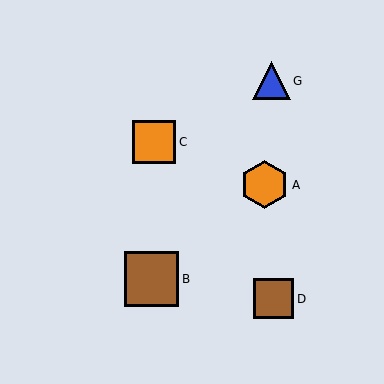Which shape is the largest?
The brown square (labeled B) is the largest.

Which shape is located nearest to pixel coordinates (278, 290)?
The brown square (labeled D) at (274, 299) is nearest to that location.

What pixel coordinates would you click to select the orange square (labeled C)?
Click at (154, 142) to select the orange square C.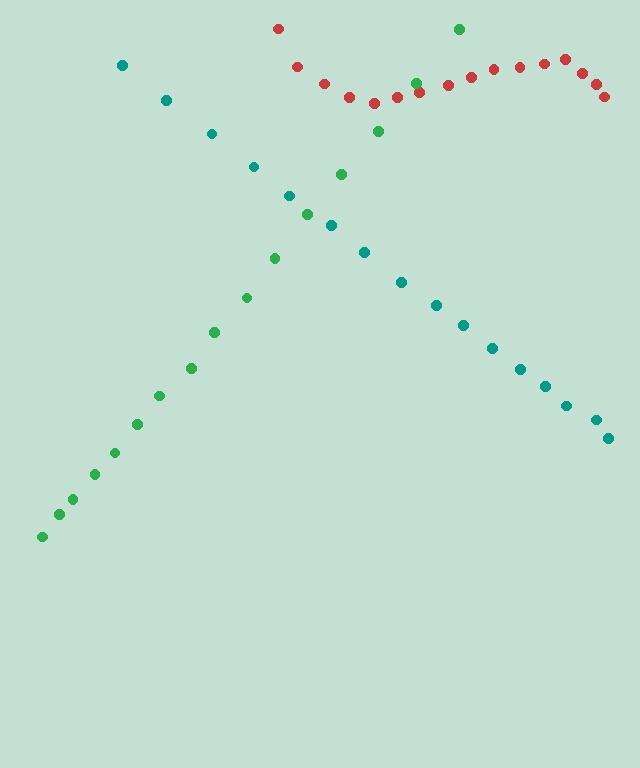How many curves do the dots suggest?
There are 3 distinct paths.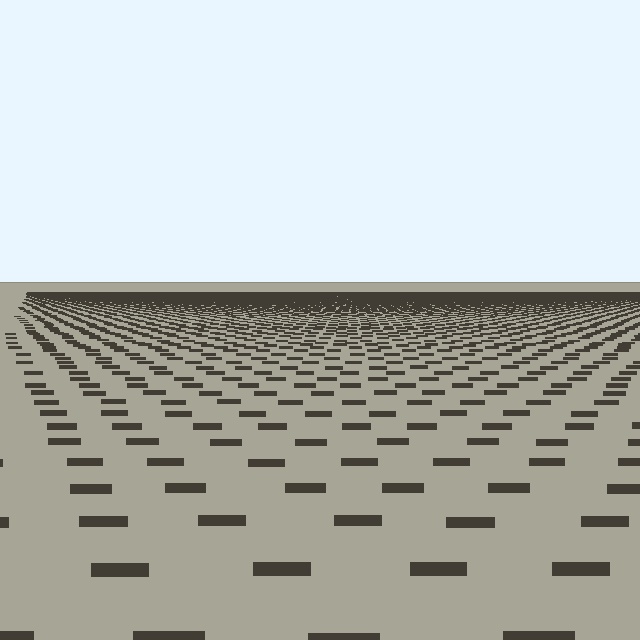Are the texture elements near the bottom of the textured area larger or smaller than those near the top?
Larger. Near the bottom, elements are closer to the viewer and appear at a bigger on-screen size.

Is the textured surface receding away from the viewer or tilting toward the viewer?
The surface is receding away from the viewer. Texture elements get smaller and denser toward the top.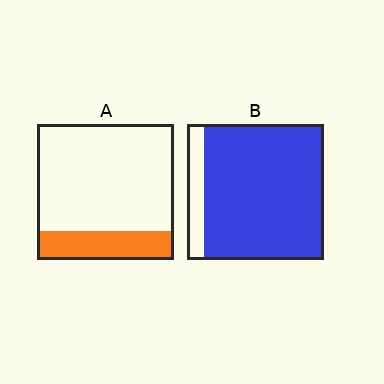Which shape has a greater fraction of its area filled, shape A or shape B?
Shape B.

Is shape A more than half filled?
No.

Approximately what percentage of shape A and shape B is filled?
A is approximately 20% and B is approximately 90%.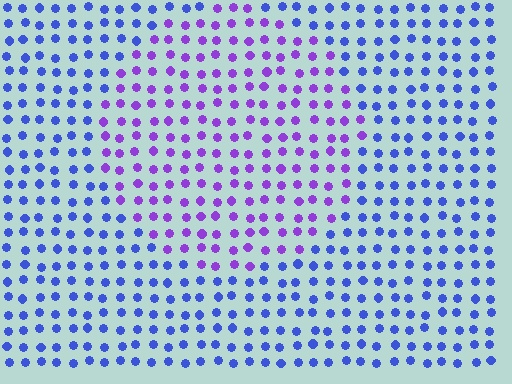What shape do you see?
I see a circle.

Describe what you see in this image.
The image is filled with small blue elements in a uniform arrangement. A circle-shaped region is visible where the elements are tinted to a slightly different hue, forming a subtle color boundary.